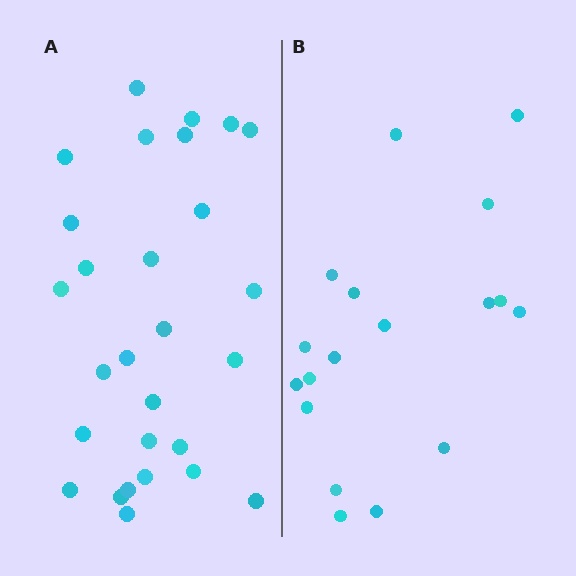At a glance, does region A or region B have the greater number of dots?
Region A (the left region) has more dots.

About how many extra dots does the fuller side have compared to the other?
Region A has roughly 10 or so more dots than region B.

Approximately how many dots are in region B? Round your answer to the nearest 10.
About 20 dots. (The exact count is 18, which rounds to 20.)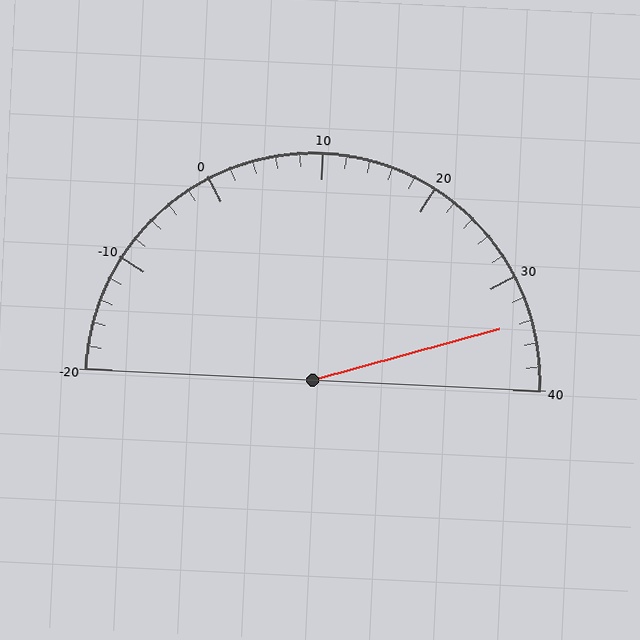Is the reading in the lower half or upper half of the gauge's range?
The reading is in the upper half of the range (-20 to 40).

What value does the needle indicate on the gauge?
The needle indicates approximately 34.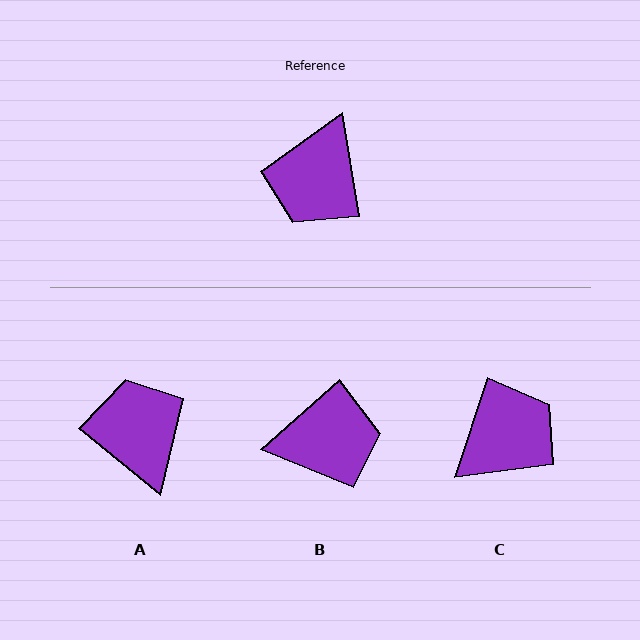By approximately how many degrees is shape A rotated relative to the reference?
Approximately 139 degrees clockwise.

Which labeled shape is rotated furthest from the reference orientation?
C, about 152 degrees away.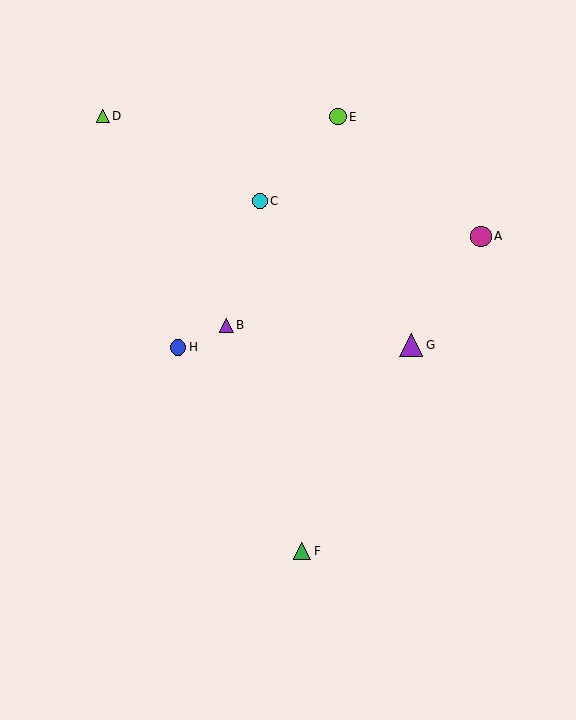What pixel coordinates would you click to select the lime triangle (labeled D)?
Click at (103, 116) to select the lime triangle D.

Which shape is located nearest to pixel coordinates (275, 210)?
The cyan circle (labeled C) at (260, 201) is nearest to that location.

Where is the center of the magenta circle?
The center of the magenta circle is at (481, 236).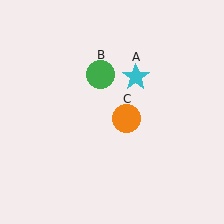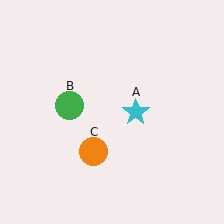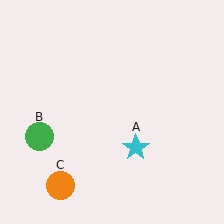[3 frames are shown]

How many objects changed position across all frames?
3 objects changed position: cyan star (object A), green circle (object B), orange circle (object C).